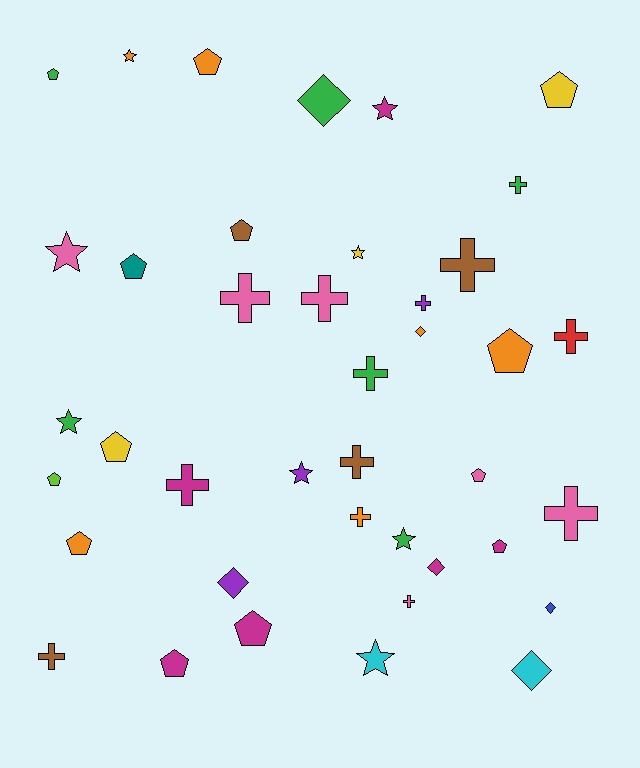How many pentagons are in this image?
There are 13 pentagons.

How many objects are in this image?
There are 40 objects.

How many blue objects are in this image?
There is 1 blue object.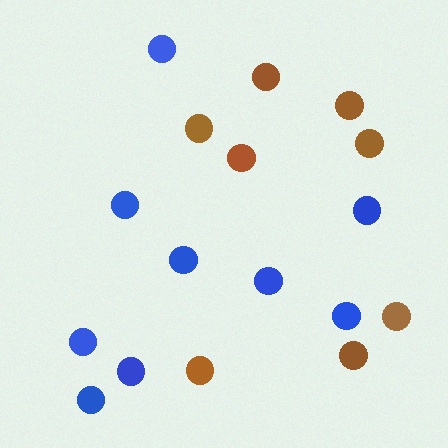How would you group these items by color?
There are 2 groups: one group of blue circles (9) and one group of brown circles (8).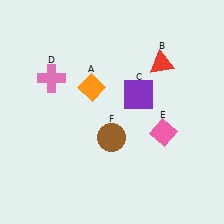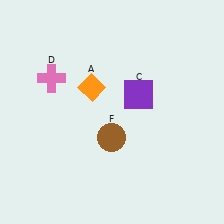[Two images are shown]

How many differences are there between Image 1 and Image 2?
There are 2 differences between the two images.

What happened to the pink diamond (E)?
The pink diamond (E) was removed in Image 2. It was in the bottom-right area of Image 1.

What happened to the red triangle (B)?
The red triangle (B) was removed in Image 2. It was in the top-right area of Image 1.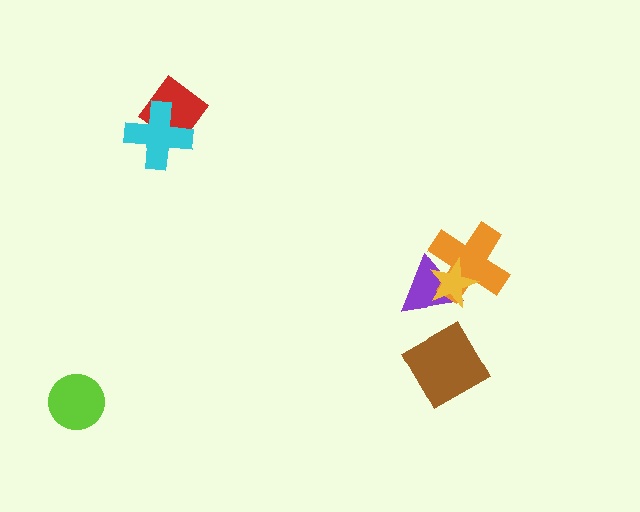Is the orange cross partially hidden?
Yes, it is partially covered by another shape.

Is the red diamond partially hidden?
Yes, it is partially covered by another shape.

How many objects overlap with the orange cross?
2 objects overlap with the orange cross.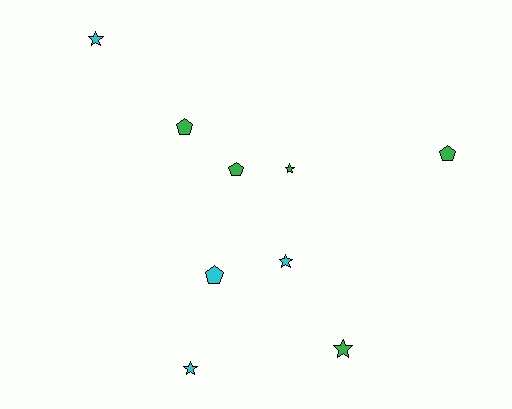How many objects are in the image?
There are 9 objects.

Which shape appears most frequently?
Star, with 5 objects.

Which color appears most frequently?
Green, with 5 objects.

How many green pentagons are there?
There are 3 green pentagons.